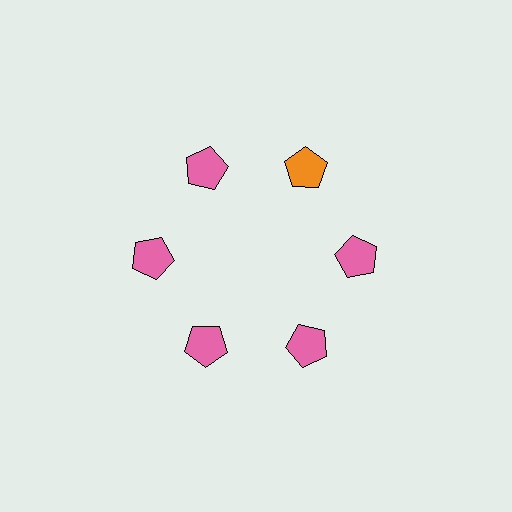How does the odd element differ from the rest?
It has a different color: orange instead of pink.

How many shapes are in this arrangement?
There are 6 shapes arranged in a ring pattern.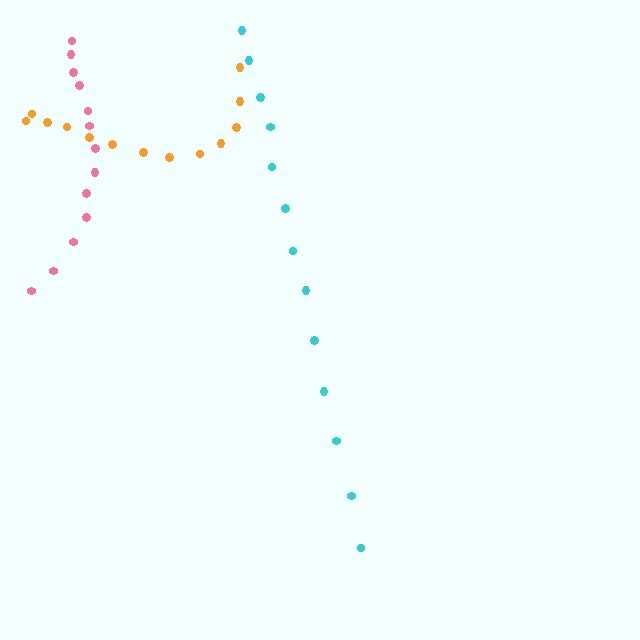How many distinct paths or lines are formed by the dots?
There are 3 distinct paths.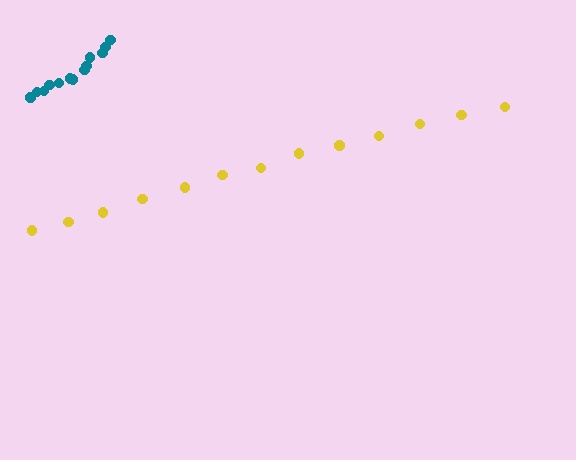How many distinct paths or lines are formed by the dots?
There are 2 distinct paths.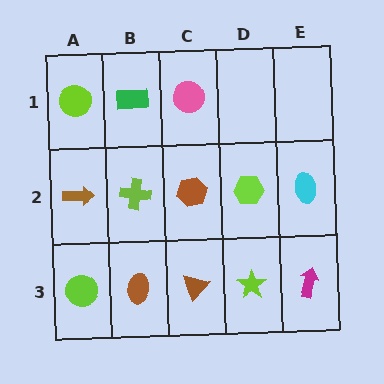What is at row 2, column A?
A brown arrow.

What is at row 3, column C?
A brown triangle.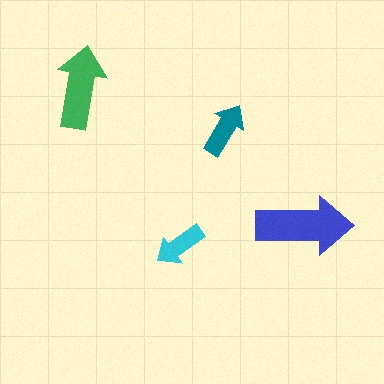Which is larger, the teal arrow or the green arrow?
The green one.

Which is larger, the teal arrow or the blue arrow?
The blue one.